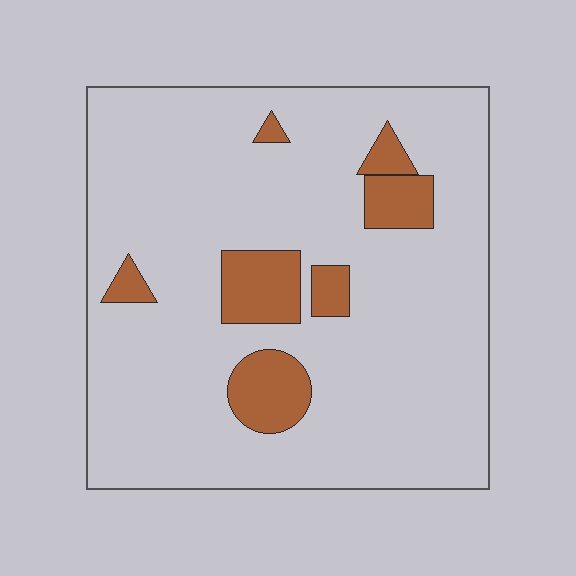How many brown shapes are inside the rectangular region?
7.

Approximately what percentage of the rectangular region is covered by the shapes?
Approximately 15%.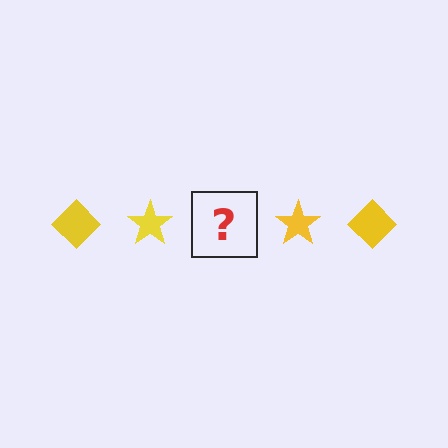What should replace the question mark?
The question mark should be replaced with a yellow diamond.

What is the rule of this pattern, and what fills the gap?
The rule is that the pattern cycles through diamond, star shapes in yellow. The gap should be filled with a yellow diamond.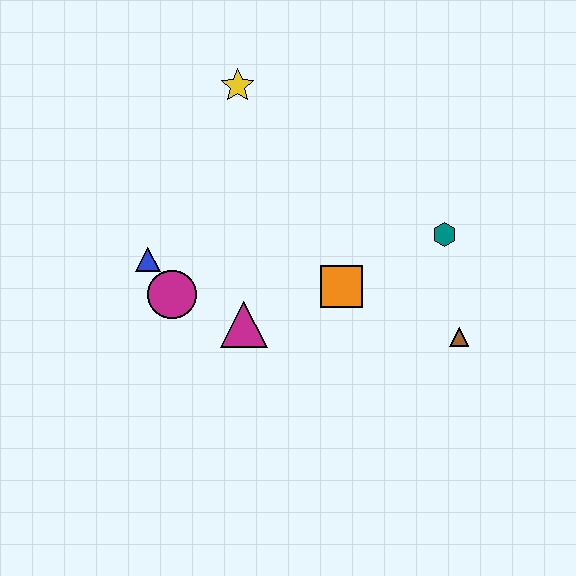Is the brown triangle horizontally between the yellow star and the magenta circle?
No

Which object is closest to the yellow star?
The blue triangle is closest to the yellow star.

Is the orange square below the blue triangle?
Yes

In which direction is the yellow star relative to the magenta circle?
The yellow star is above the magenta circle.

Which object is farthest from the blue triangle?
The brown triangle is farthest from the blue triangle.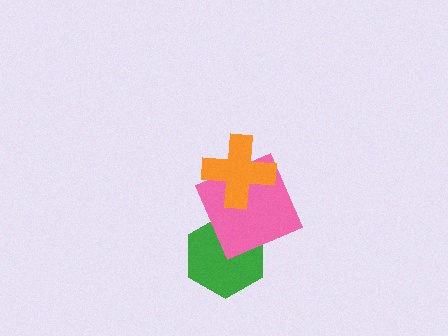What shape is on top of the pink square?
The orange cross is on top of the pink square.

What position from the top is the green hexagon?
The green hexagon is 3rd from the top.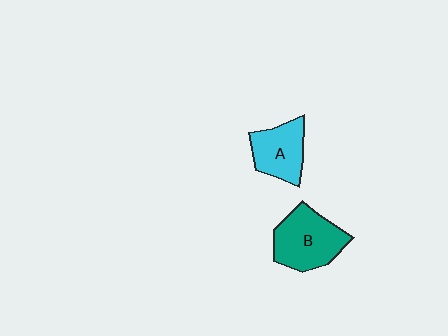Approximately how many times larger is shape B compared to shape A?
Approximately 1.3 times.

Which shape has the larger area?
Shape B (teal).